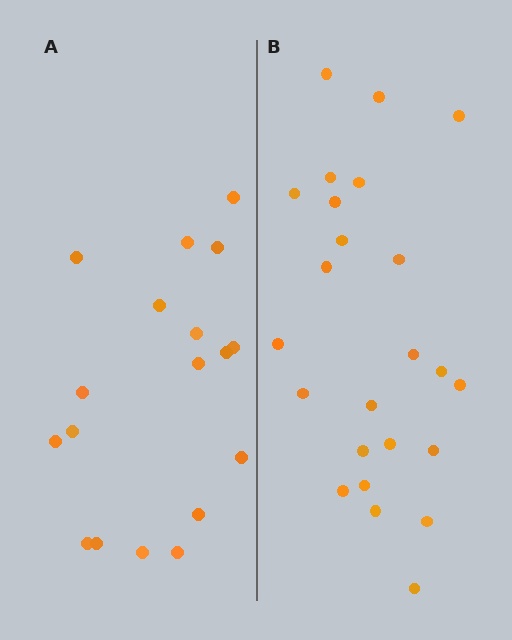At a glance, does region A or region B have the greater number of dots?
Region B (the right region) has more dots.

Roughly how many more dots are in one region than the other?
Region B has about 6 more dots than region A.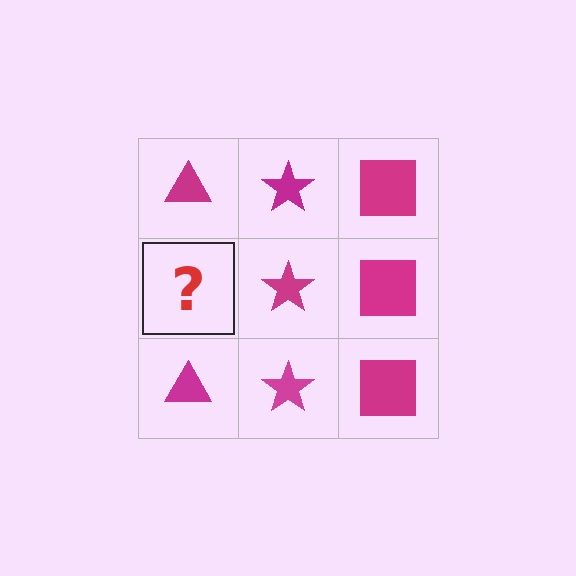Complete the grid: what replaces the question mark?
The question mark should be replaced with a magenta triangle.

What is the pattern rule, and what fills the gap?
The rule is that each column has a consistent shape. The gap should be filled with a magenta triangle.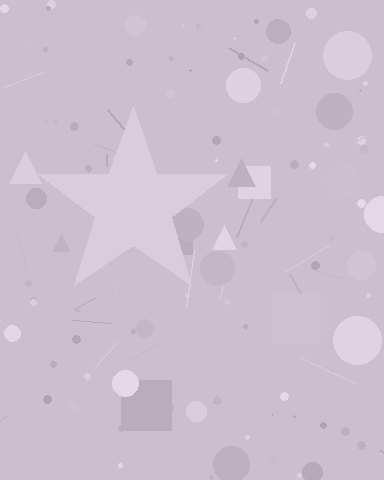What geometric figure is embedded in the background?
A star is embedded in the background.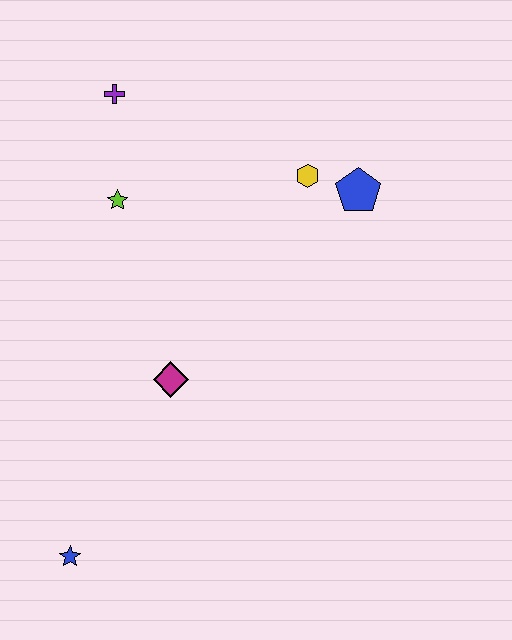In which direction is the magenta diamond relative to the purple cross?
The magenta diamond is below the purple cross.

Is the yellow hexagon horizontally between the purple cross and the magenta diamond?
No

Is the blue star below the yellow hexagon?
Yes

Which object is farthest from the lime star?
The blue star is farthest from the lime star.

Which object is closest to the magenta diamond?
The lime star is closest to the magenta diamond.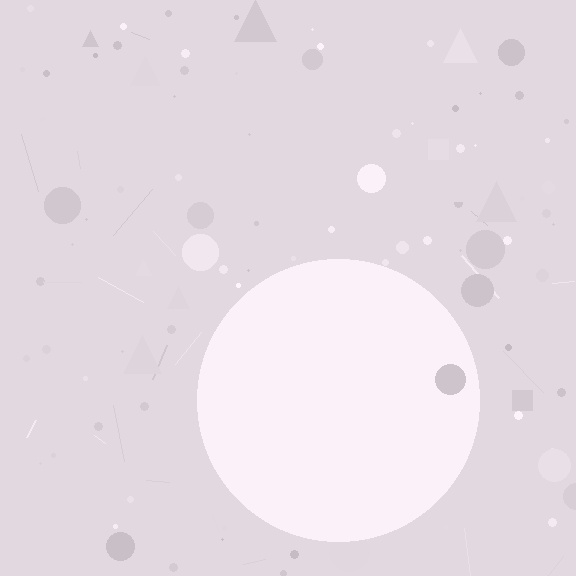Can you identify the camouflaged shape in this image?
The camouflaged shape is a circle.